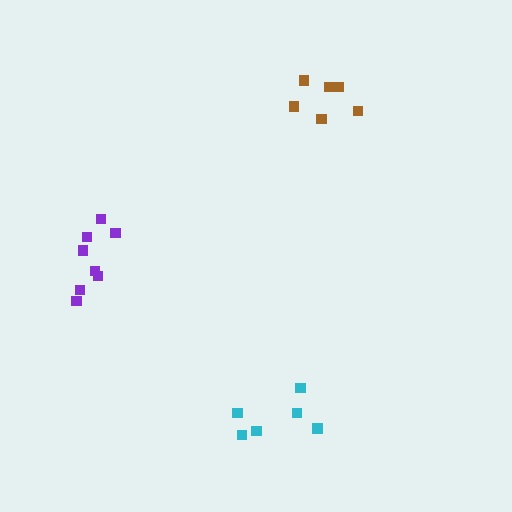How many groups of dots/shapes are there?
There are 3 groups.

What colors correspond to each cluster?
The clusters are colored: brown, purple, cyan.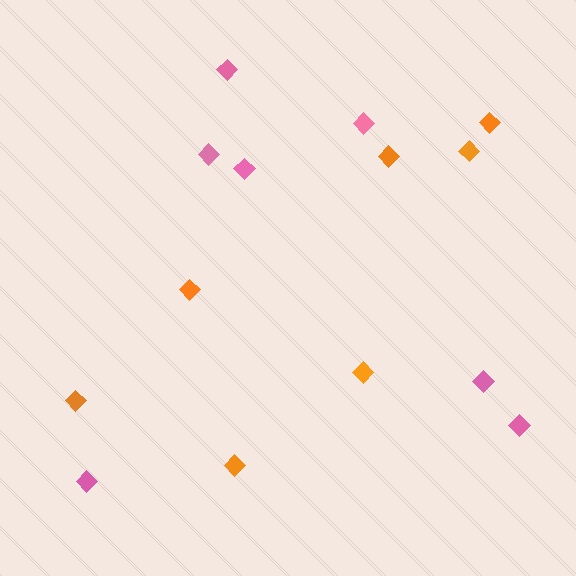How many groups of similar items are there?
There are 2 groups: one group of orange diamonds (7) and one group of pink diamonds (7).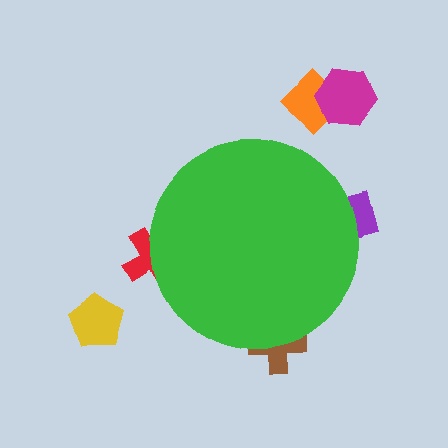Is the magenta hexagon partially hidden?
No, the magenta hexagon is fully visible.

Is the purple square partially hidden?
Yes, the purple square is partially hidden behind the green circle.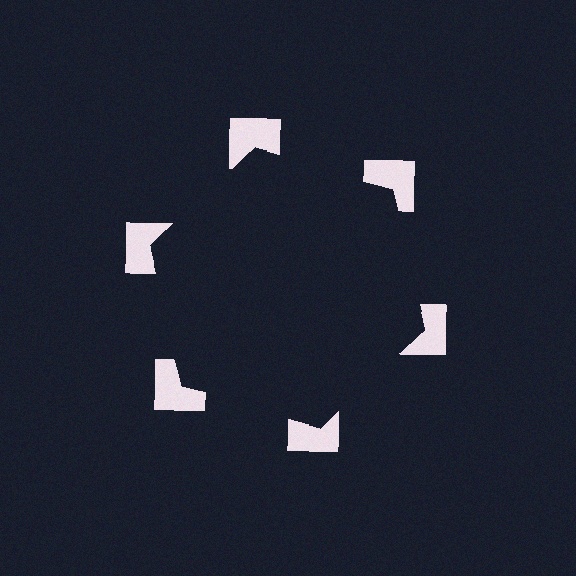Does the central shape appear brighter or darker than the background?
It typically appears slightly darker than the background, even though no actual brightness change is drawn.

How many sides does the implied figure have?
6 sides.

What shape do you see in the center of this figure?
An illusory hexagon — its edges are inferred from the aligned wedge cuts in the notched squares, not physically drawn.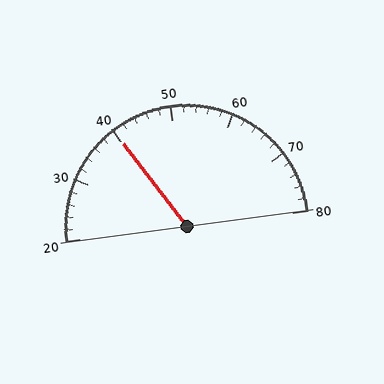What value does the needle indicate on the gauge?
The needle indicates approximately 40.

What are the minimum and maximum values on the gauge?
The gauge ranges from 20 to 80.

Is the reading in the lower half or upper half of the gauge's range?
The reading is in the lower half of the range (20 to 80).